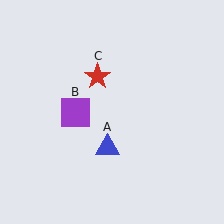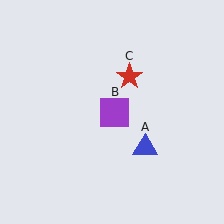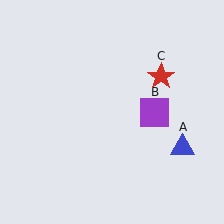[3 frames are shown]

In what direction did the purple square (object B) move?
The purple square (object B) moved right.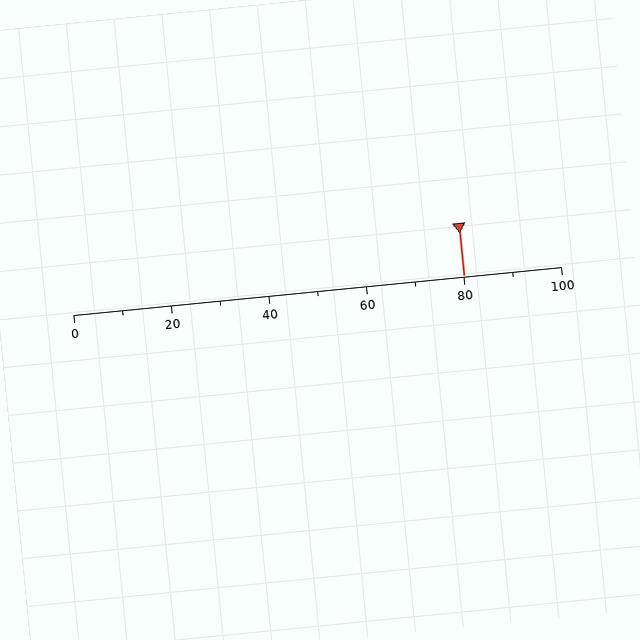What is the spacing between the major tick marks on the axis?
The major ticks are spaced 20 apart.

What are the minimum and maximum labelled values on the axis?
The axis runs from 0 to 100.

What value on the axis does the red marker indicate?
The marker indicates approximately 80.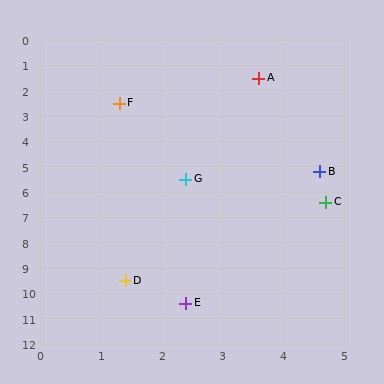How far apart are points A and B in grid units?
Points A and B are about 3.8 grid units apart.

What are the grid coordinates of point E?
Point E is at approximately (2.4, 10.4).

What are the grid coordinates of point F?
Point F is at approximately (1.3, 2.5).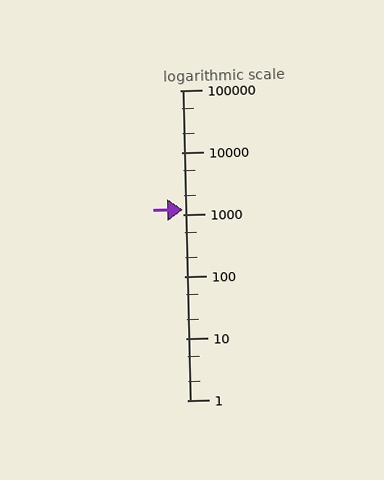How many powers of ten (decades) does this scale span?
The scale spans 5 decades, from 1 to 100000.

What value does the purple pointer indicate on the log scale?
The pointer indicates approximately 1200.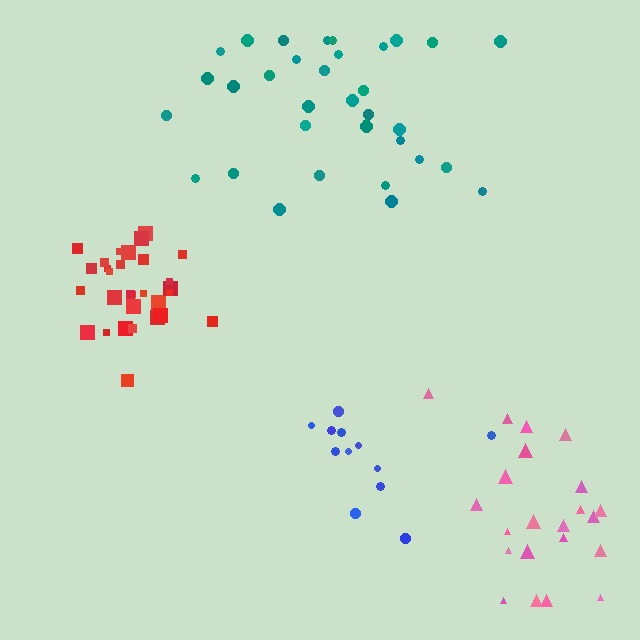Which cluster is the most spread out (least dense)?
Blue.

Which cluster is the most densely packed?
Red.